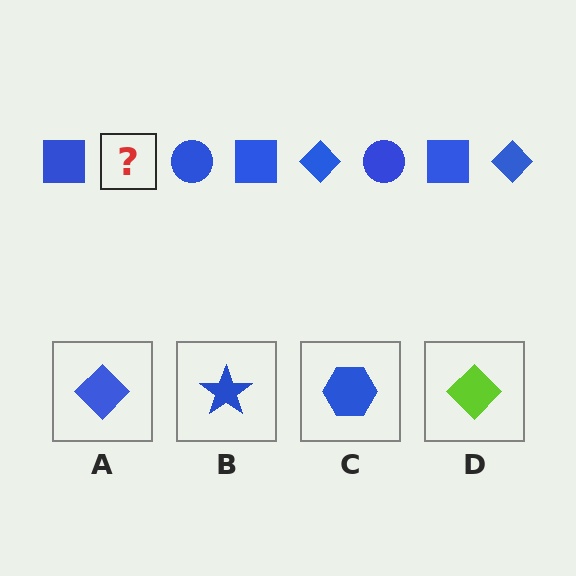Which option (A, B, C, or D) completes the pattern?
A.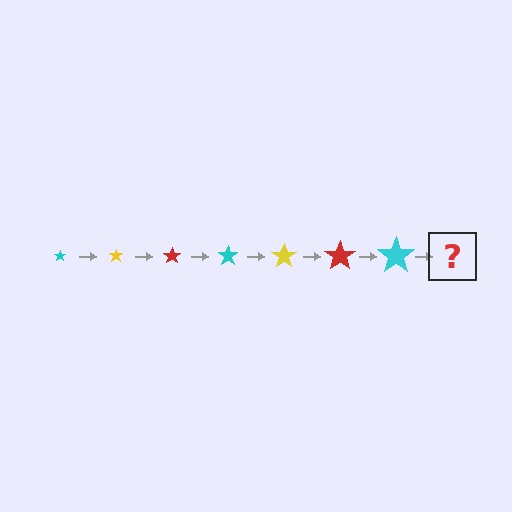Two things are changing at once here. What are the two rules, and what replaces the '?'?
The two rules are that the star grows larger each step and the color cycles through cyan, yellow, and red. The '?' should be a yellow star, larger than the previous one.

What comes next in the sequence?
The next element should be a yellow star, larger than the previous one.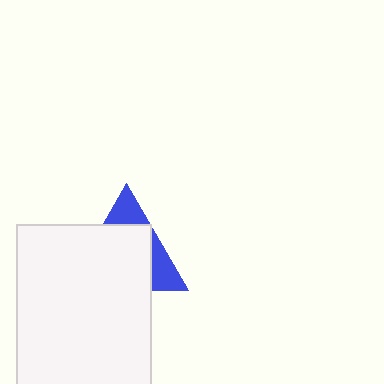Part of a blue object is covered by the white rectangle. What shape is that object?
It is a triangle.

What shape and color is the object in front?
The object in front is a white rectangle.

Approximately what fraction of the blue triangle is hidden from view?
Roughly 68% of the blue triangle is hidden behind the white rectangle.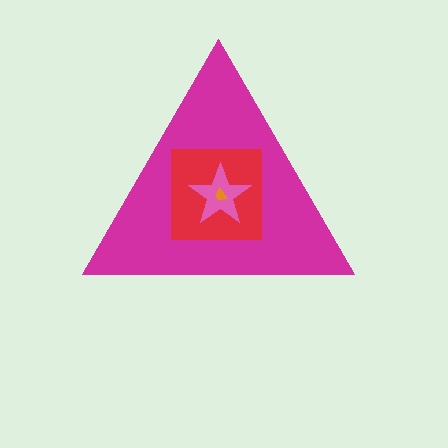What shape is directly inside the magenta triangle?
The red square.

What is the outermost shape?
The magenta triangle.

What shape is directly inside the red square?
The pink star.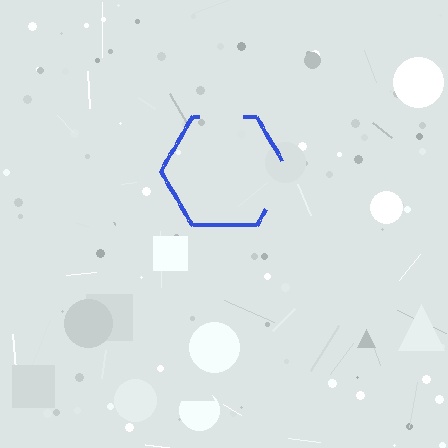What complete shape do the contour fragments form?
The contour fragments form a hexagon.